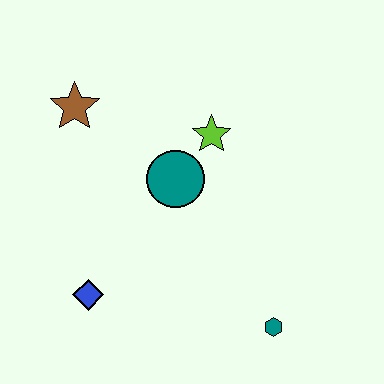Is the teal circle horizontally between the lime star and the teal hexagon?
No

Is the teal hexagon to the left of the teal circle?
No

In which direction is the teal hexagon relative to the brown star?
The teal hexagon is below the brown star.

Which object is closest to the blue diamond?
The teal circle is closest to the blue diamond.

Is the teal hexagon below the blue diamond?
Yes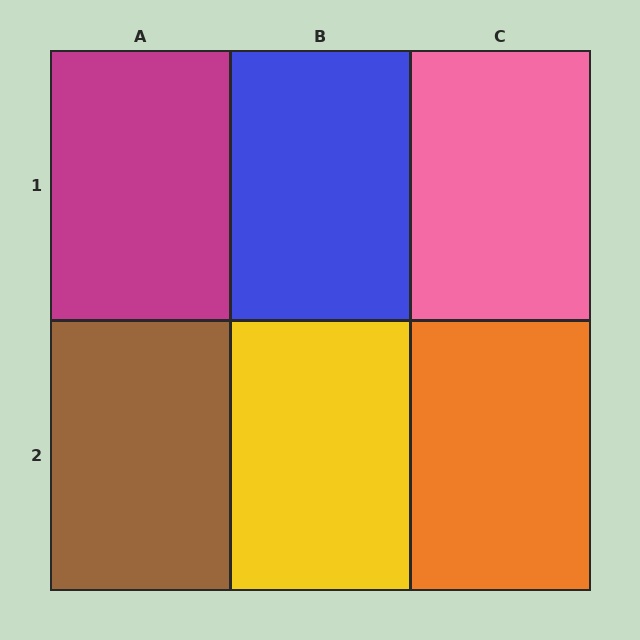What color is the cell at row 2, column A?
Brown.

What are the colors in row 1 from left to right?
Magenta, blue, pink.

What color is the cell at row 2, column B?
Yellow.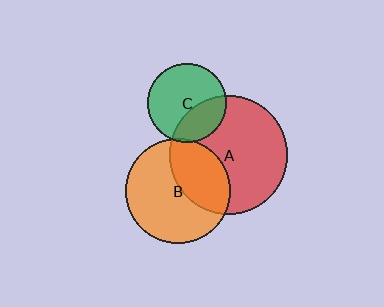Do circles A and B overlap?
Yes.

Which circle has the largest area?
Circle A (red).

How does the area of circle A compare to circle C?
Approximately 2.3 times.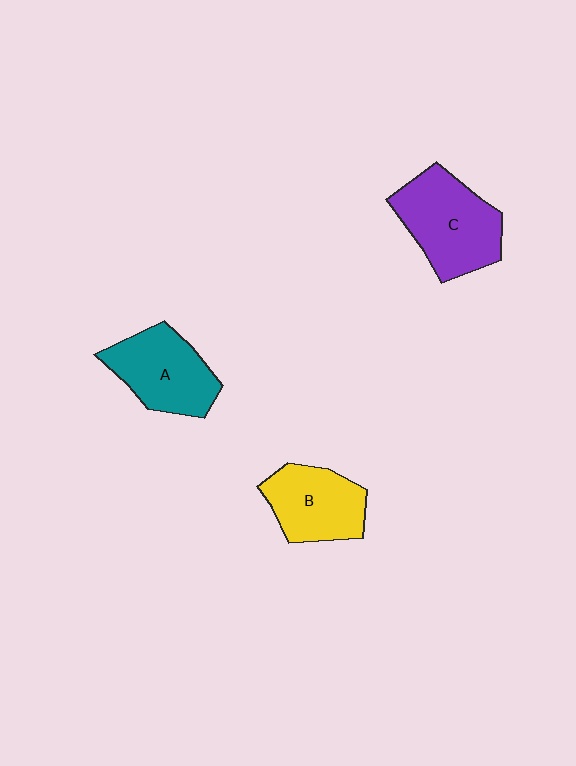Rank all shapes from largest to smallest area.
From largest to smallest: C (purple), A (teal), B (yellow).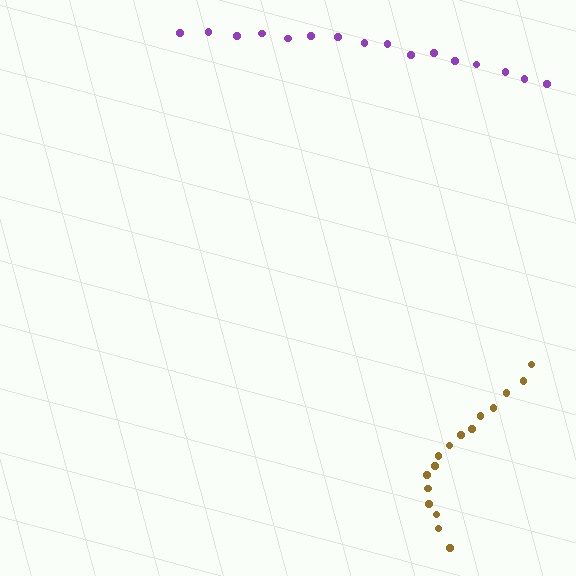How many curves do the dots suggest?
There are 2 distinct paths.